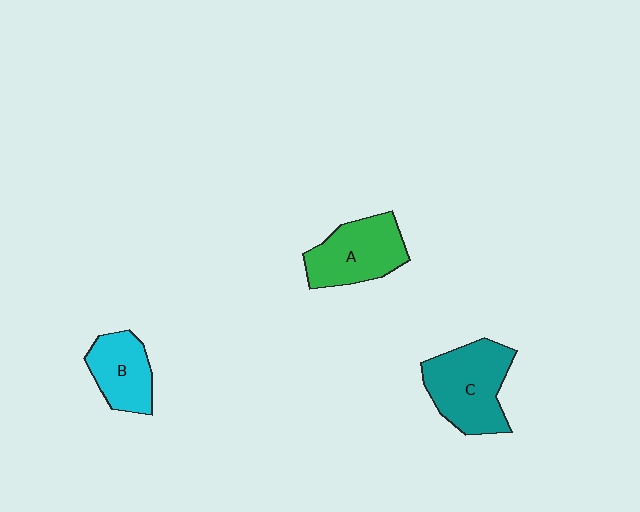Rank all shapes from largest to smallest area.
From largest to smallest: C (teal), A (green), B (cyan).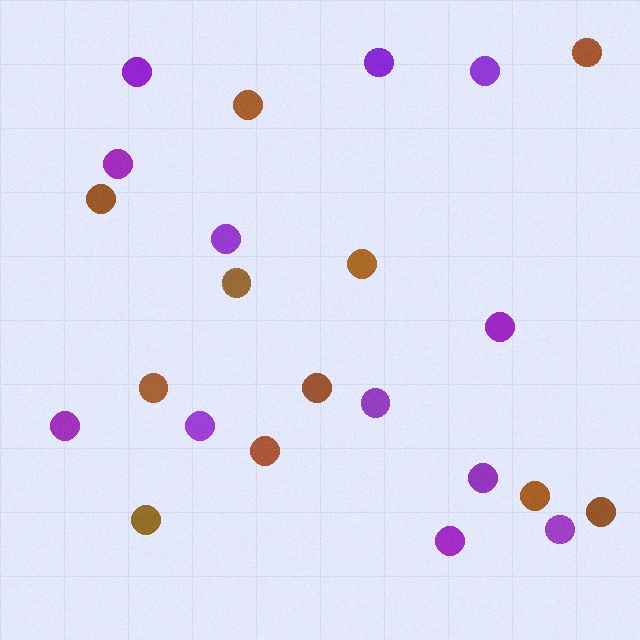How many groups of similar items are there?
There are 2 groups: one group of brown circles (11) and one group of purple circles (12).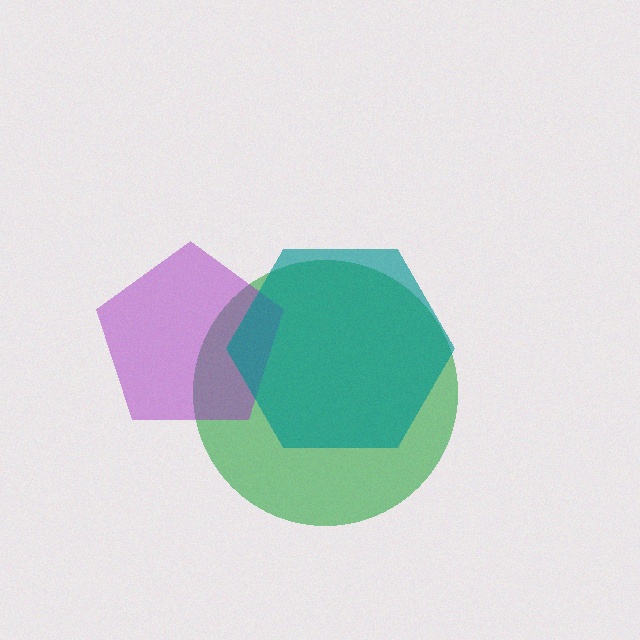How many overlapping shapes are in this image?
There are 3 overlapping shapes in the image.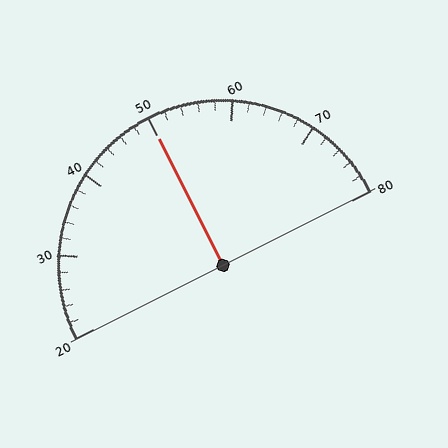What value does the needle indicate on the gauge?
The needle indicates approximately 50.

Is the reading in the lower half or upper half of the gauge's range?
The reading is in the upper half of the range (20 to 80).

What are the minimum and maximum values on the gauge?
The gauge ranges from 20 to 80.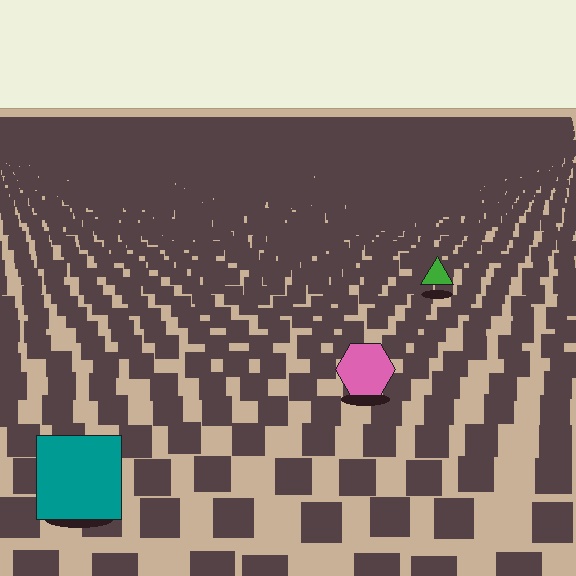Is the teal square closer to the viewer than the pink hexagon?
Yes. The teal square is closer — you can tell from the texture gradient: the ground texture is coarser near it.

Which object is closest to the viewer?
The teal square is closest. The texture marks near it are larger and more spread out.